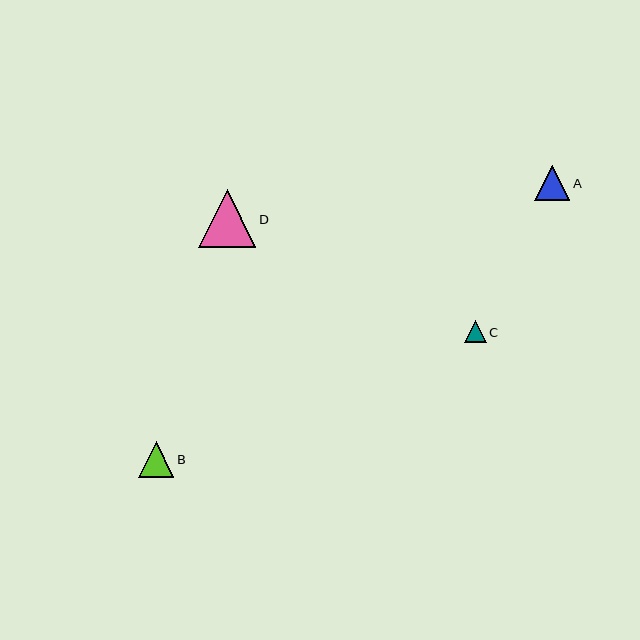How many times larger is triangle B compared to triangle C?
Triangle B is approximately 1.6 times the size of triangle C.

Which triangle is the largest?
Triangle D is the largest with a size of approximately 58 pixels.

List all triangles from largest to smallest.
From largest to smallest: D, B, A, C.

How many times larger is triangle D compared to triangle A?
Triangle D is approximately 1.7 times the size of triangle A.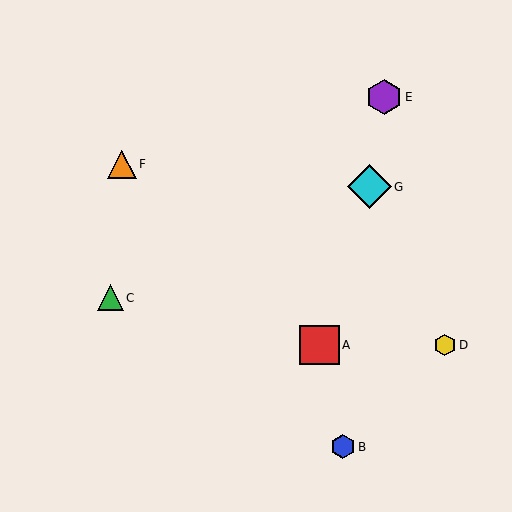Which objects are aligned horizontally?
Objects A, D are aligned horizontally.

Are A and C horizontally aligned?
No, A is at y≈345 and C is at y≈298.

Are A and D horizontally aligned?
Yes, both are at y≈345.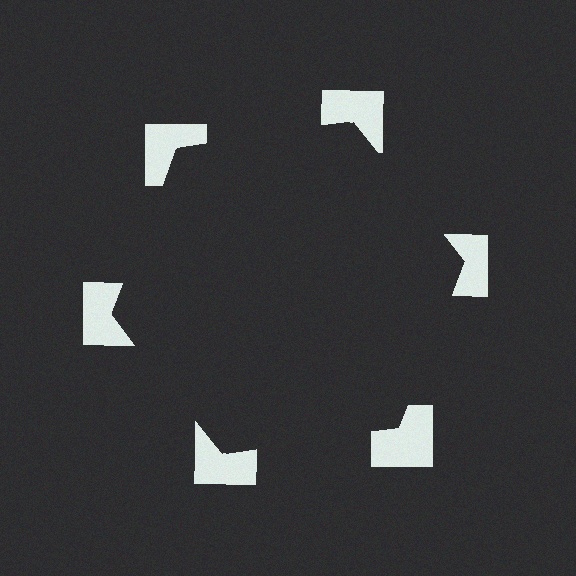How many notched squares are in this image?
There are 6 — one at each vertex of the illusory hexagon.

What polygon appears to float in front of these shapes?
An illusory hexagon — its edges are inferred from the aligned wedge cuts in the notched squares, not physically drawn.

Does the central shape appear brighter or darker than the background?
It typically appears slightly darker than the background, even though no actual brightness change is drawn.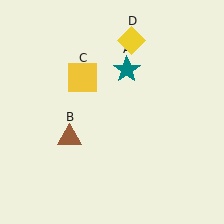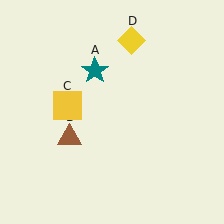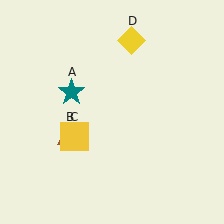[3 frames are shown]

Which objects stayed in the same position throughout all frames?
Brown triangle (object B) and yellow diamond (object D) remained stationary.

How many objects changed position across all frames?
2 objects changed position: teal star (object A), yellow square (object C).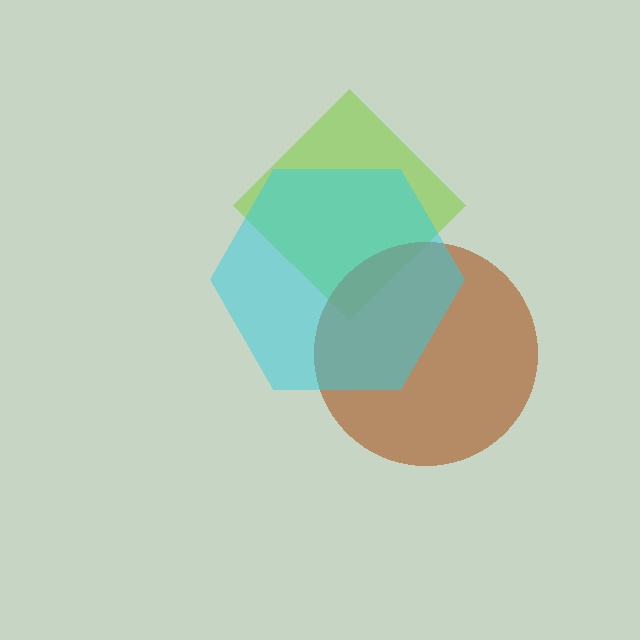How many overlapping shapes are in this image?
There are 3 overlapping shapes in the image.